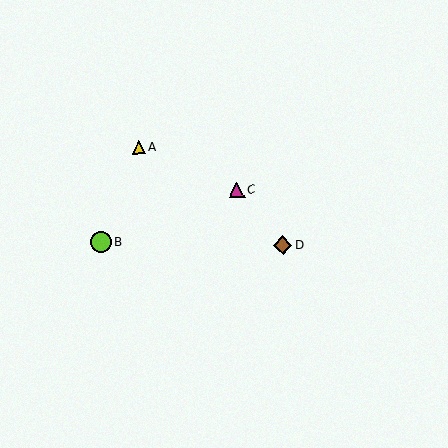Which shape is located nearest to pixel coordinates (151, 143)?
The yellow triangle (labeled A) at (138, 148) is nearest to that location.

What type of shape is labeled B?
Shape B is a lime circle.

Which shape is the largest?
The lime circle (labeled B) is the largest.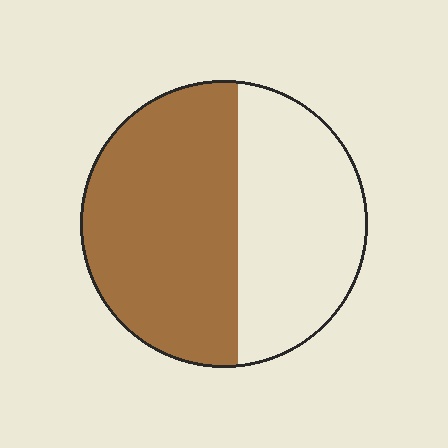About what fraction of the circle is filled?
About three fifths (3/5).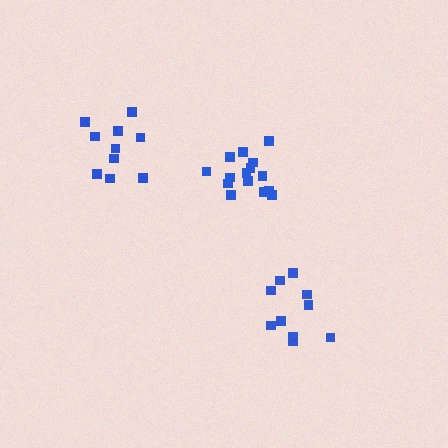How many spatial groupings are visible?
There are 3 spatial groupings.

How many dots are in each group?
Group 1: 10 dots, Group 2: 10 dots, Group 3: 15 dots (35 total).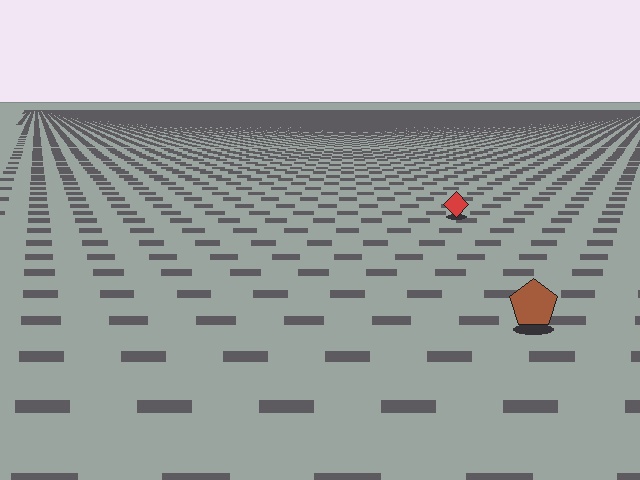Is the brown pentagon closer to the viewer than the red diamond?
Yes. The brown pentagon is closer — you can tell from the texture gradient: the ground texture is coarser near it.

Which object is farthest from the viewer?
The red diamond is farthest from the viewer. It appears smaller and the ground texture around it is denser.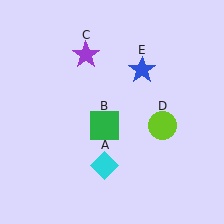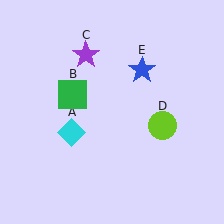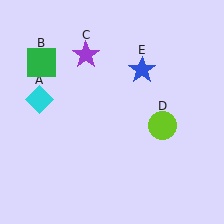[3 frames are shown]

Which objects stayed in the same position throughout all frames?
Purple star (object C) and lime circle (object D) and blue star (object E) remained stationary.